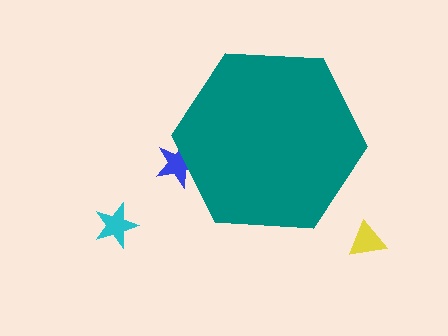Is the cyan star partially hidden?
No, the cyan star is fully visible.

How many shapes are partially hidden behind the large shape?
1 shape is partially hidden.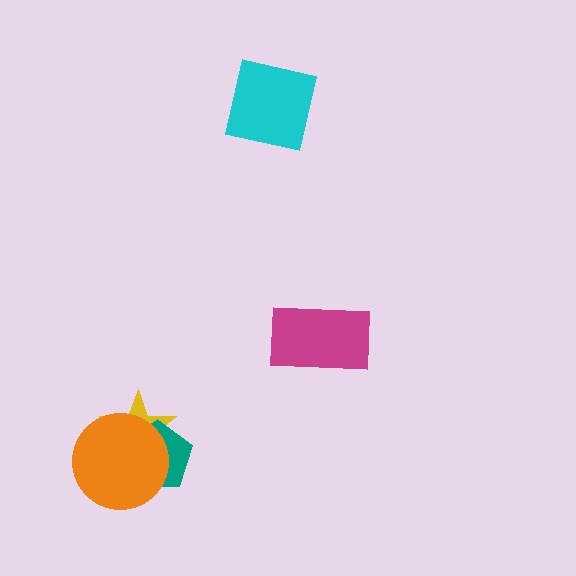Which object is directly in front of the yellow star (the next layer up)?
The teal pentagon is directly in front of the yellow star.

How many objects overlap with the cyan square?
0 objects overlap with the cyan square.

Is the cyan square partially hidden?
No, no other shape covers it.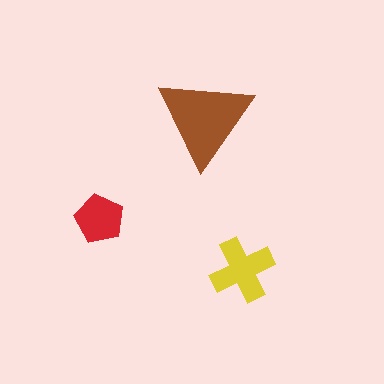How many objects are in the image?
There are 3 objects in the image.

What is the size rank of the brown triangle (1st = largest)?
1st.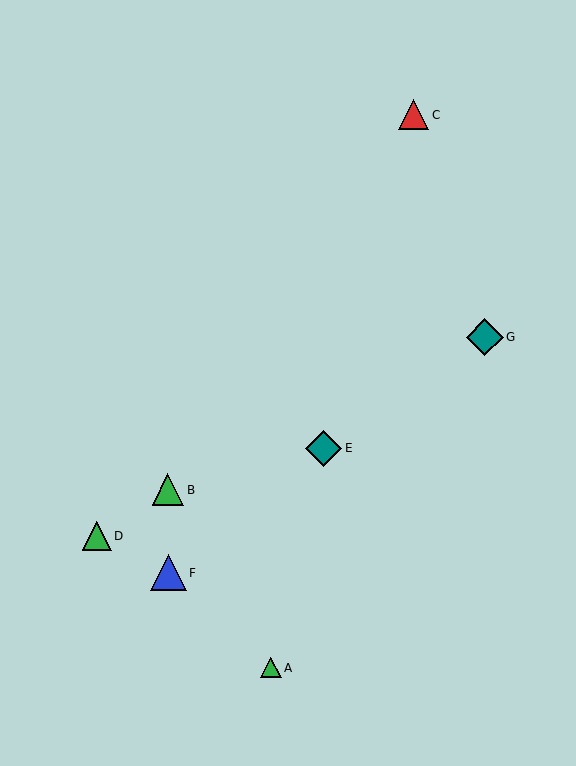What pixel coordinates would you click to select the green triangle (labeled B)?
Click at (168, 490) to select the green triangle B.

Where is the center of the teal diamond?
The center of the teal diamond is at (323, 448).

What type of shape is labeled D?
Shape D is a green triangle.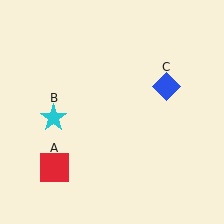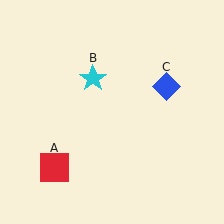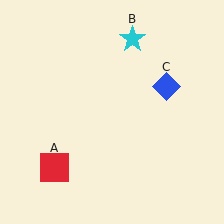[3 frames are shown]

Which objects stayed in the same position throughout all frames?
Red square (object A) and blue diamond (object C) remained stationary.